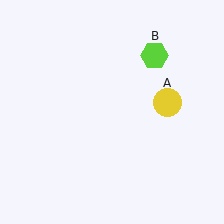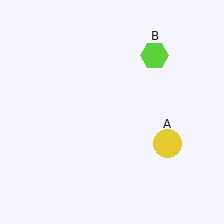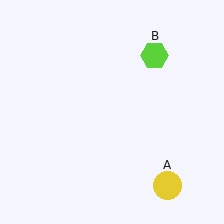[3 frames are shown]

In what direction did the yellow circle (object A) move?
The yellow circle (object A) moved down.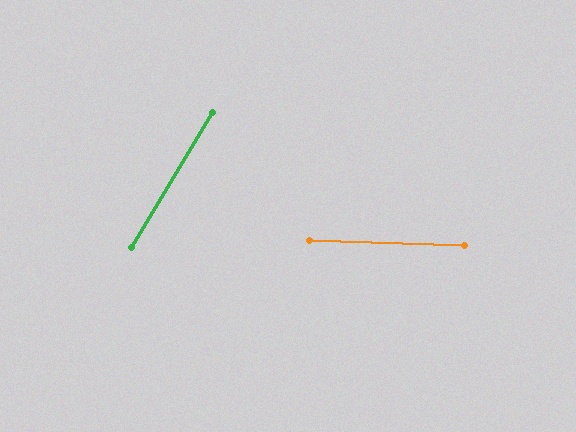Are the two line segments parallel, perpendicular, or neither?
Neither parallel nor perpendicular — they differ by about 61°.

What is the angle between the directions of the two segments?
Approximately 61 degrees.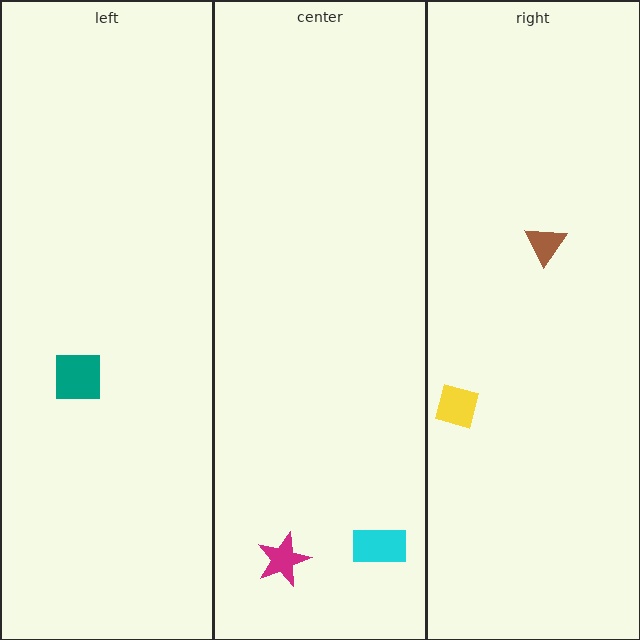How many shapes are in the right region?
2.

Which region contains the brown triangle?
The right region.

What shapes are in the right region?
The brown triangle, the yellow diamond.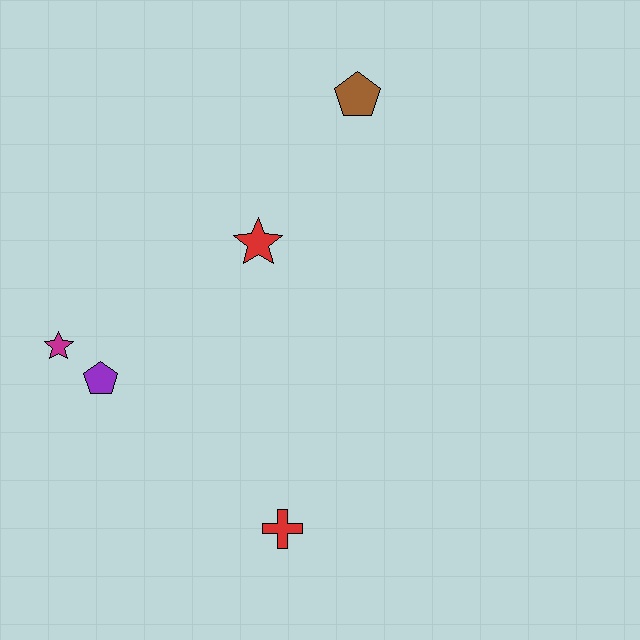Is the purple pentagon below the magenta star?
Yes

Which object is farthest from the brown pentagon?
The red cross is farthest from the brown pentagon.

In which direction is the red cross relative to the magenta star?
The red cross is to the right of the magenta star.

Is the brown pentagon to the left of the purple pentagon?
No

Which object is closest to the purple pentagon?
The magenta star is closest to the purple pentagon.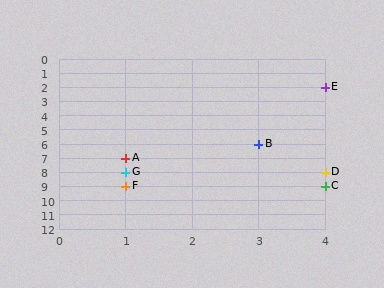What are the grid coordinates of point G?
Point G is at grid coordinates (1, 8).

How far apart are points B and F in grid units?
Points B and F are 2 columns and 3 rows apart (about 3.6 grid units diagonally).